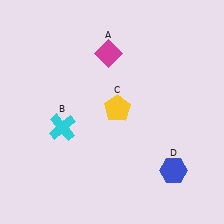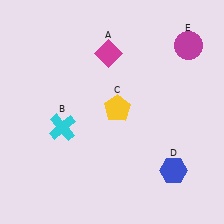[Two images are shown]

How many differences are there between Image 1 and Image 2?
There is 1 difference between the two images.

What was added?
A magenta circle (E) was added in Image 2.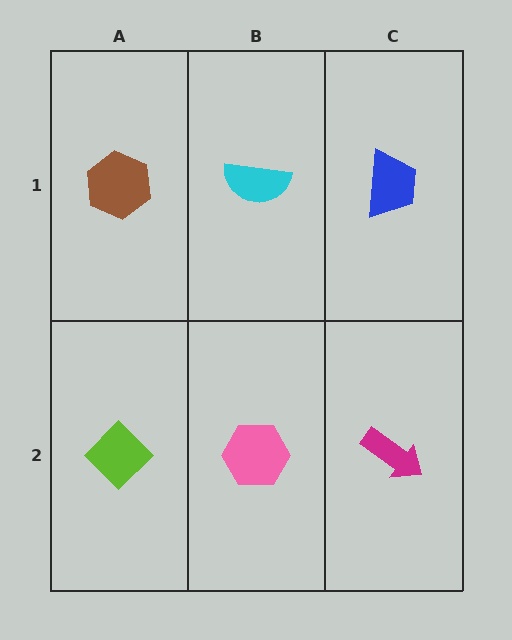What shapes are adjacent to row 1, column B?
A pink hexagon (row 2, column B), a brown hexagon (row 1, column A), a blue trapezoid (row 1, column C).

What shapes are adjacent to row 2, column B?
A cyan semicircle (row 1, column B), a lime diamond (row 2, column A), a magenta arrow (row 2, column C).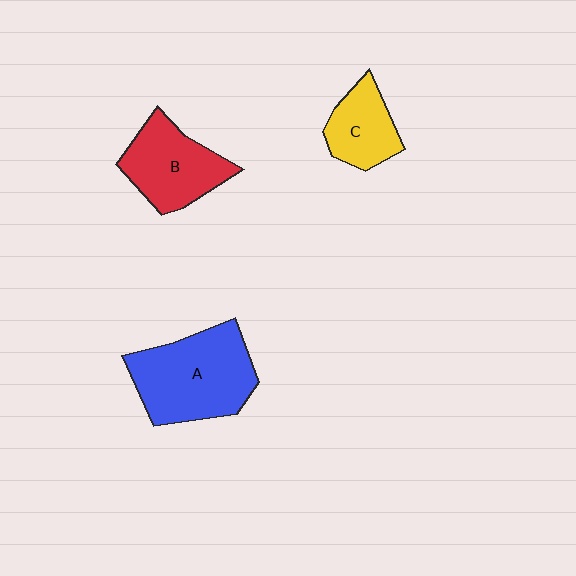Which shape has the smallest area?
Shape C (yellow).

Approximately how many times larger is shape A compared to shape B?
Approximately 1.4 times.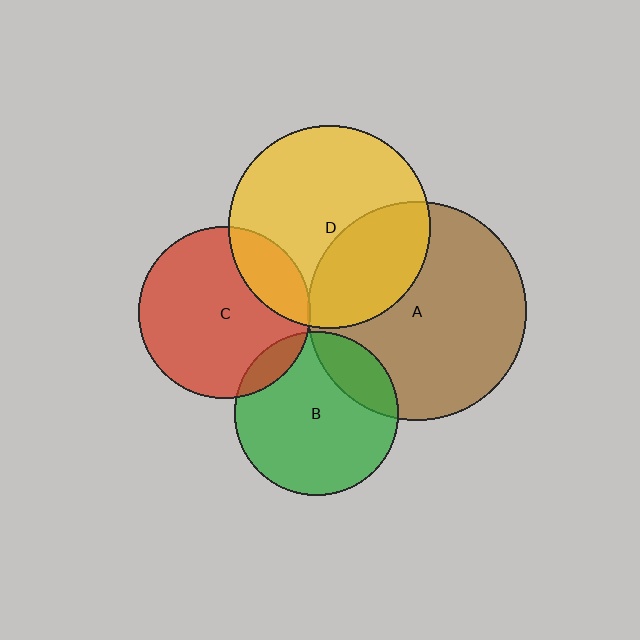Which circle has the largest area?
Circle A (brown).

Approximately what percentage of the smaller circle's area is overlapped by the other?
Approximately 10%.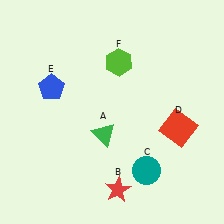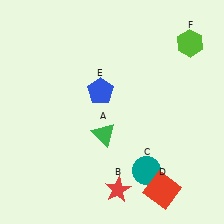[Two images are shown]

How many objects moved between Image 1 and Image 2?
3 objects moved between the two images.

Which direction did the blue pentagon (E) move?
The blue pentagon (E) moved right.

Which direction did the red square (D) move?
The red square (D) moved down.